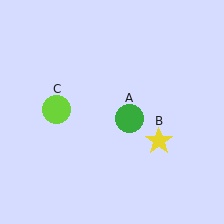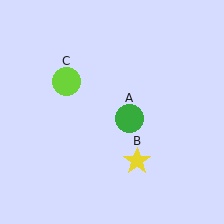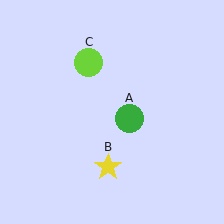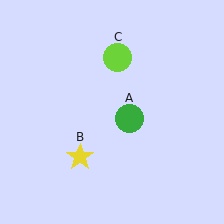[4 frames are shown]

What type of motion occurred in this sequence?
The yellow star (object B), lime circle (object C) rotated clockwise around the center of the scene.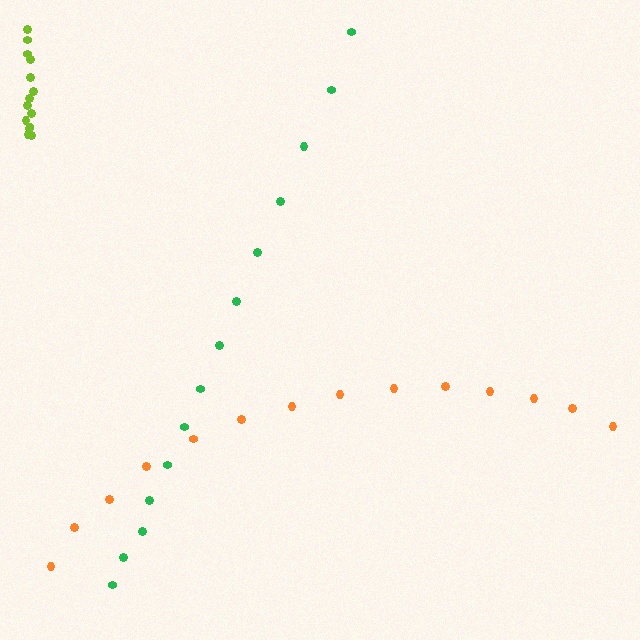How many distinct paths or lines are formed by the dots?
There are 3 distinct paths.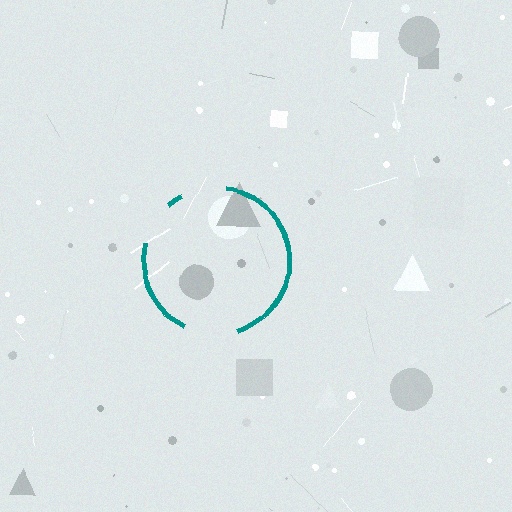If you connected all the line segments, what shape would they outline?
They would outline a circle.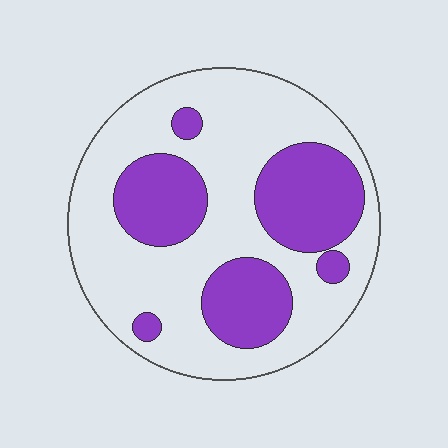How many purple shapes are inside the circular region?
6.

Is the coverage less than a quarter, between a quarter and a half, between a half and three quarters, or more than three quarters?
Between a quarter and a half.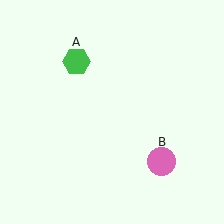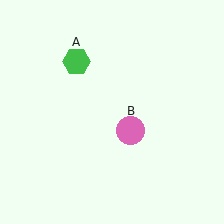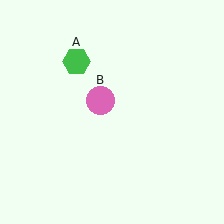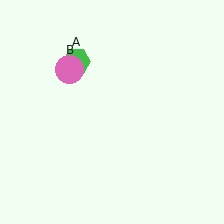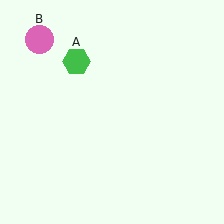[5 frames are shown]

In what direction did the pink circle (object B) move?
The pink circle (object B) moved up and to the left.